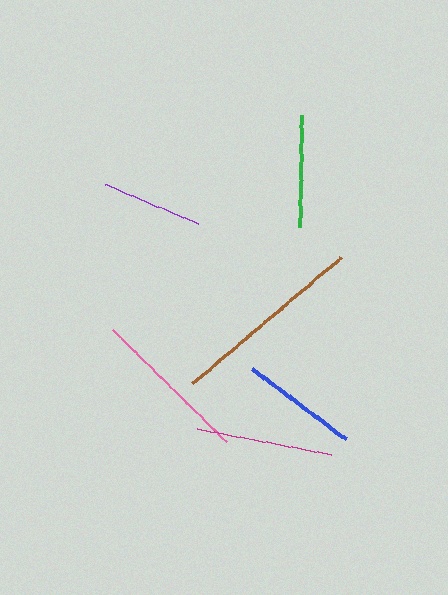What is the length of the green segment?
The green segment is approximately 112 pixels long.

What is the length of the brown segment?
The brown segment is approximately 195 pixels long.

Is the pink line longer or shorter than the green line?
The pink line is longer than the green line.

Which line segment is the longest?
The brown line is the longest at approximately 195 pixels.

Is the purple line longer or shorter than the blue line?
The blue line is longer than the purple line.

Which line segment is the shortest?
The purple line is the shortest at approximately 101 pixels.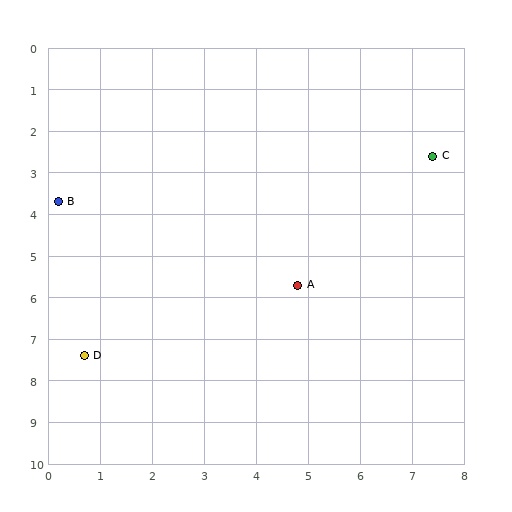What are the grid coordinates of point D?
Point D is at approximately (0.7, 7.4).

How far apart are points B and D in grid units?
Points B and D are about 3.7 grid units apart.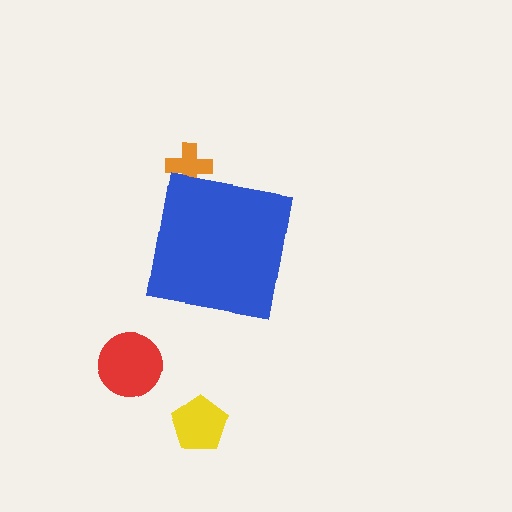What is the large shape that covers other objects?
A blue square.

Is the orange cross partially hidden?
Yes, the orange cross is partially hidden behind the blue square.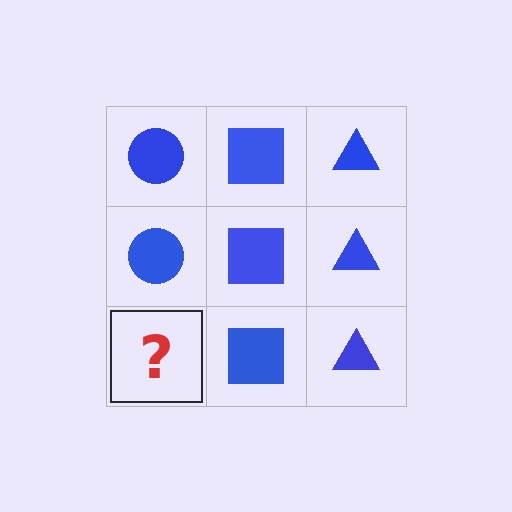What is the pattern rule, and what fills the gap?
The rule is that each column has a consistent shape. The gap should be filled with a blue circle.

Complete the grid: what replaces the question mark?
The question mark should be replaced with a blue circle.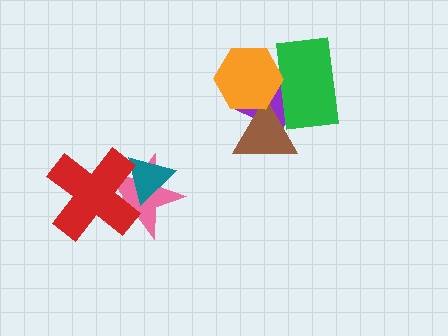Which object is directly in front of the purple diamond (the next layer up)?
The green rectangle is directly in front of the purple diamond.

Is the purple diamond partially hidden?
Yes, it is partially covered by another shape.